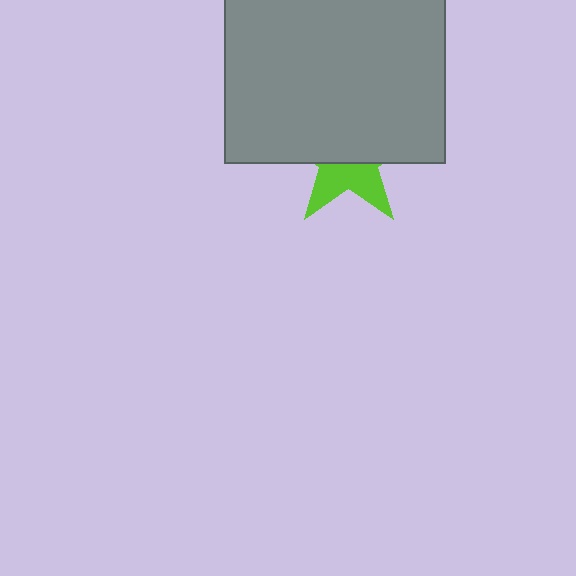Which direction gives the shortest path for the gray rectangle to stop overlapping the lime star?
Moving up gives the shortest separation.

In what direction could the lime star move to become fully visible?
The lime star could move down. That would shift it out from behind the gray rectangle entirely.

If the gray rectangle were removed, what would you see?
You would see the complete lime star.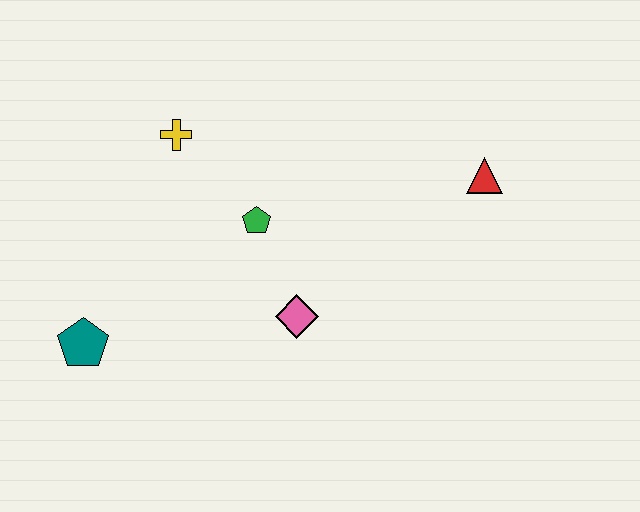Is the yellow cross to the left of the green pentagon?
Yes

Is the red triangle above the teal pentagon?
Yes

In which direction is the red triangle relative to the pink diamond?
The red triangle is to the right of the pink diamond.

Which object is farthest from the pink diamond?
The red triangle is farthest from the pink diamond.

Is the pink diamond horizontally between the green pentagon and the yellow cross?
No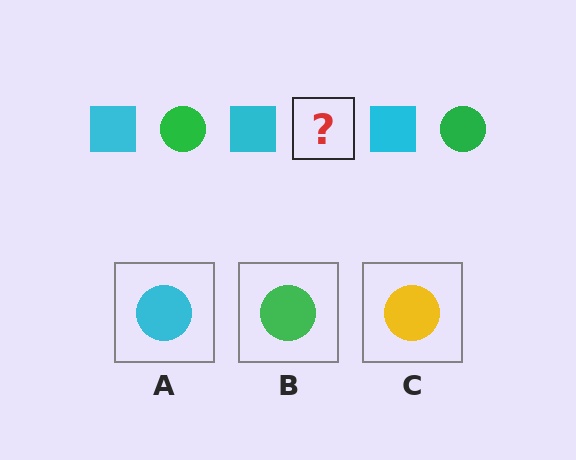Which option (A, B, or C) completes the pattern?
B.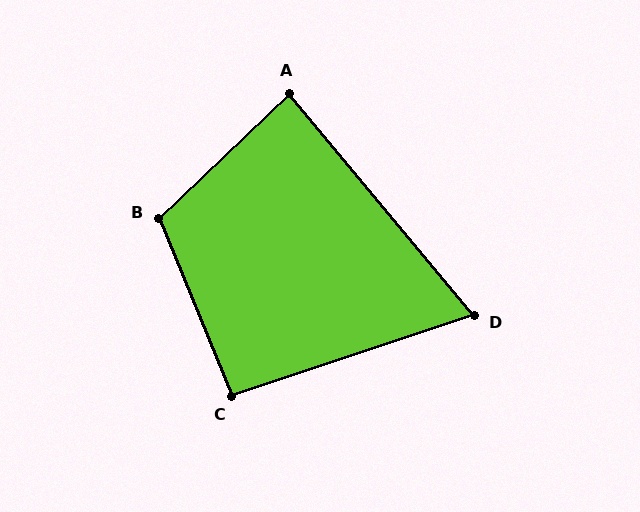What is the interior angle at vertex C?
Approximately 94 degrees (approximately right).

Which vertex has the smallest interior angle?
D, at approximately 69 degrees.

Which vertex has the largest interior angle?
B, at approximately 111 degrees.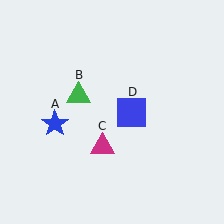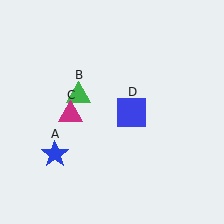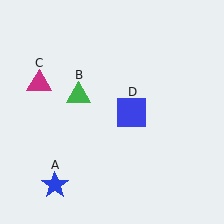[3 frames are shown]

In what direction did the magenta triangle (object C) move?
The magenta triangle (object C) moved up and to the left.